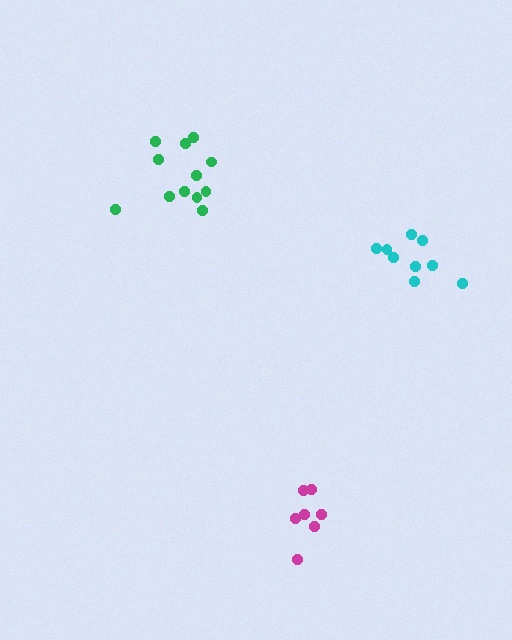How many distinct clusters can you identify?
There are 3 distinct clusters.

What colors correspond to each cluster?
The clusters are colored: green, magenta, cyan.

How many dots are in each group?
Group 1: 12 dots, Group 2: 7 dots, Group 3: 9 dots (28 total).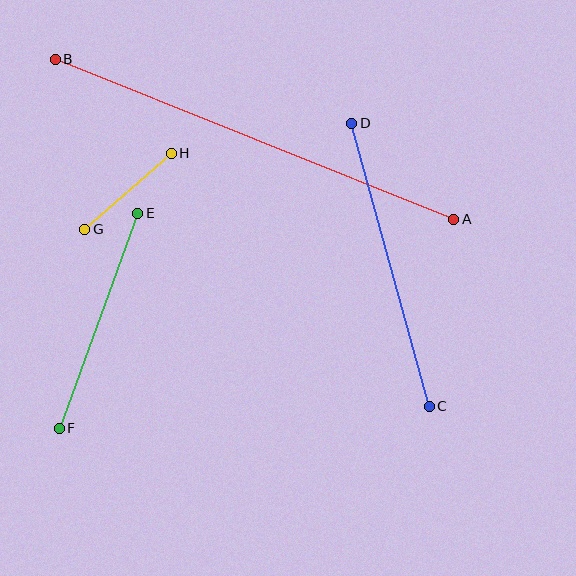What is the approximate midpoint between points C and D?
The midpoint is at approximately (390, 265) pixels.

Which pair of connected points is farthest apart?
Points A and B are farthest apart.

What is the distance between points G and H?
The distance is approximately 115 pixels.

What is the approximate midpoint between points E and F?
The midpoint is at approximately (99, 321) pixels.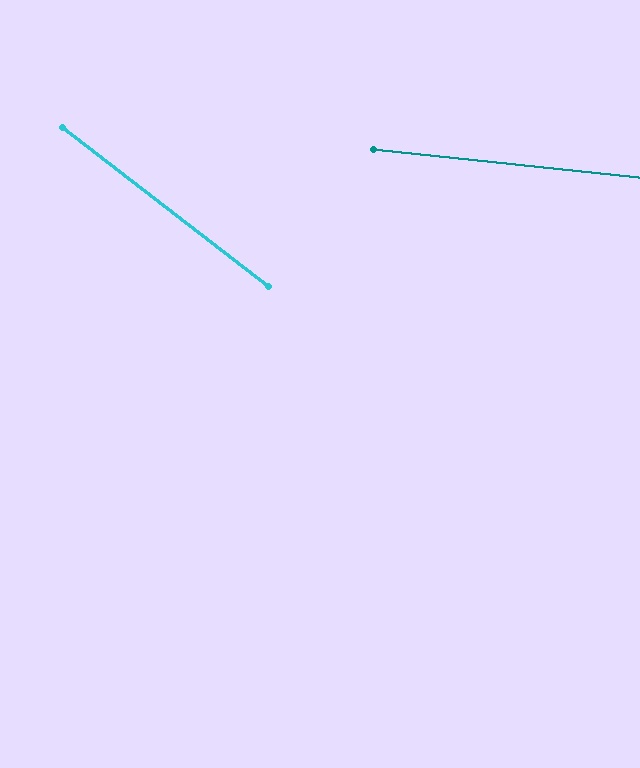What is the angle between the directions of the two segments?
Approximately 32 degrees.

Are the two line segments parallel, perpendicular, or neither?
Neither parallel nor perpendicular — they differ by about 32°.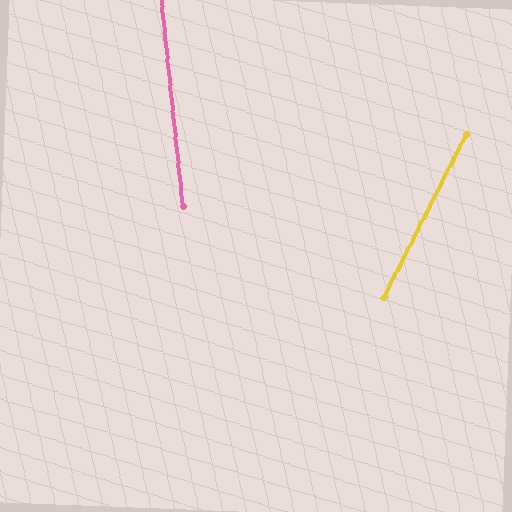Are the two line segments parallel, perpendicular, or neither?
Neither parallel nor perpendicular — they differ by about 33°.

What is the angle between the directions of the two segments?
Approximately 33 degrees.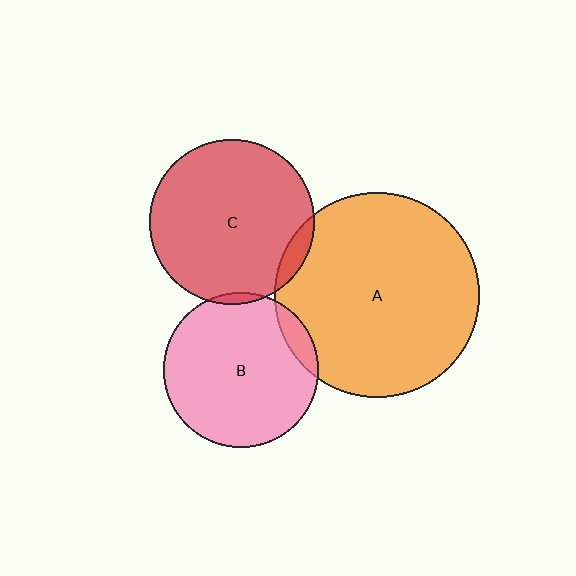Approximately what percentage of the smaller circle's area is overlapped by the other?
Approximately 10%.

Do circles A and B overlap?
Yes.